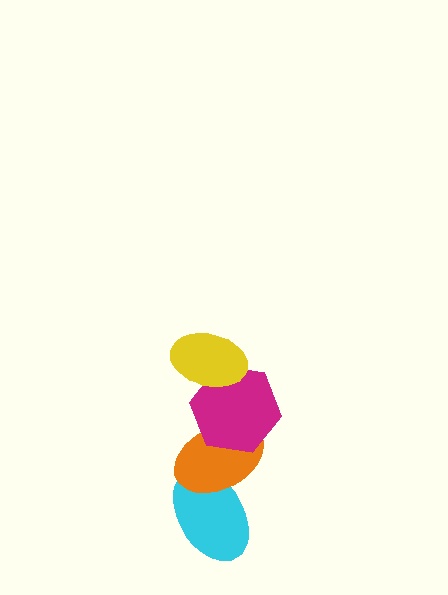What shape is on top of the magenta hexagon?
The yellow ellipse is on top of the magenta hexagon.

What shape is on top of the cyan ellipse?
The orange ellipse is on top of the cyan ellipse.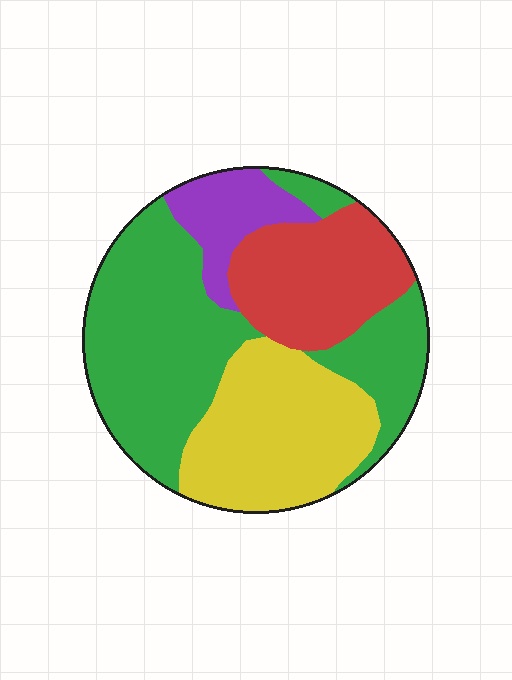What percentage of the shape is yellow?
Yellow takes up about one quarter (1/4) of the shape.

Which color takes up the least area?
Purple, at roughly 10%.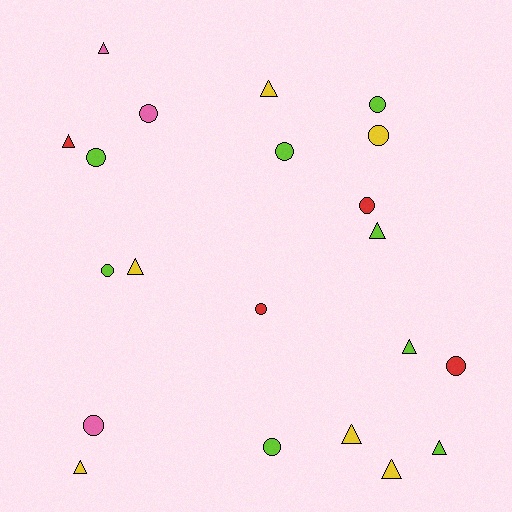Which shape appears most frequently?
Circle, with 11 objects.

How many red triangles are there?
There is 1 red triangle.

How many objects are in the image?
There are 21 objects.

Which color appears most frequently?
Lime, with 8 objects.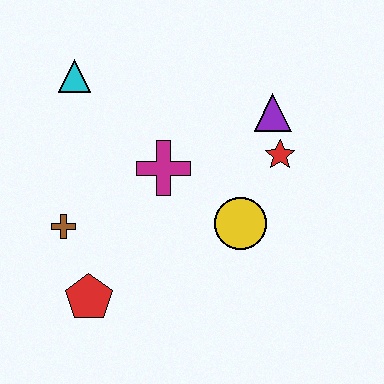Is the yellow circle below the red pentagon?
No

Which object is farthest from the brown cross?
The purple triangle is farthest from the brown cross.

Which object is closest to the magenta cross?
The yellow circle is closest to the magenta cross.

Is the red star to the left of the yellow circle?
No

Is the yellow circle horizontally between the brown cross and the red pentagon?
No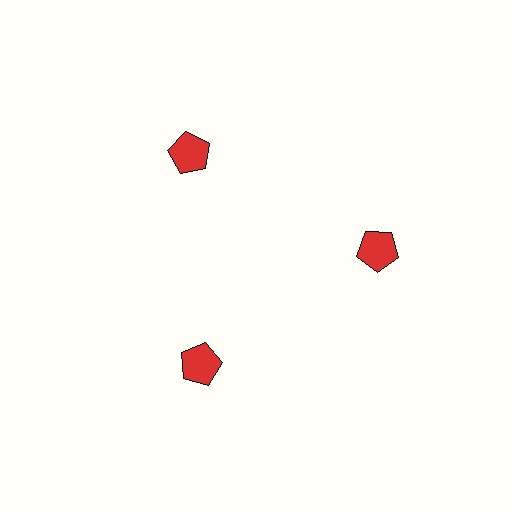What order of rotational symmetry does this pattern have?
This pattern has 3-fold rotational symmetry.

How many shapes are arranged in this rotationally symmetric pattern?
There are 3 shapes, arranged in 3 groups of 1.